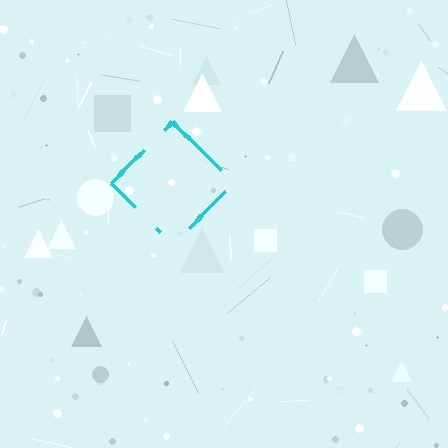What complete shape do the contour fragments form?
The contour fragments form a diamond.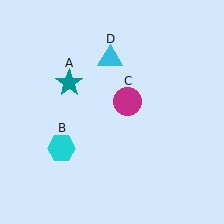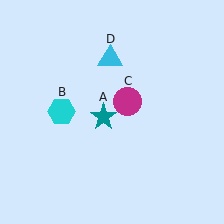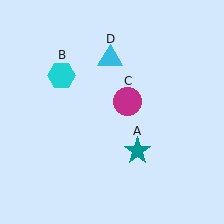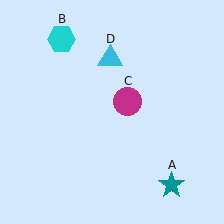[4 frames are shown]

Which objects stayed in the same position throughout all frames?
Magenta circle (object C) and cyan triangle (object D) remained stationary.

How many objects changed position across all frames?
2 objects changed position: teal star (object A), cyan hexagon (object B).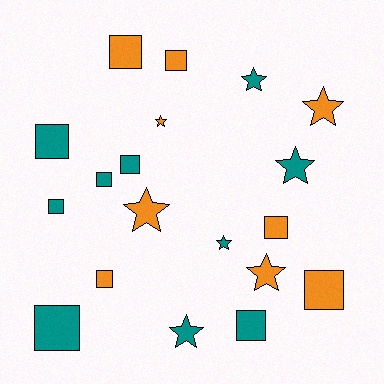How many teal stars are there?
There are 4 teal stars.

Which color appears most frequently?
Teal, with 10 objects.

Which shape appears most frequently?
Square, with 11 objects.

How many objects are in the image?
There are 19 objects.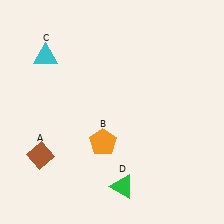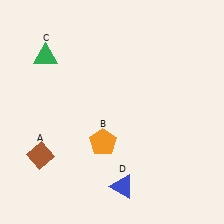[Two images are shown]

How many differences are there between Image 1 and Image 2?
There are 2 differences between the two images.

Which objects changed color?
C changed from cyan to green. D changed from green to blue.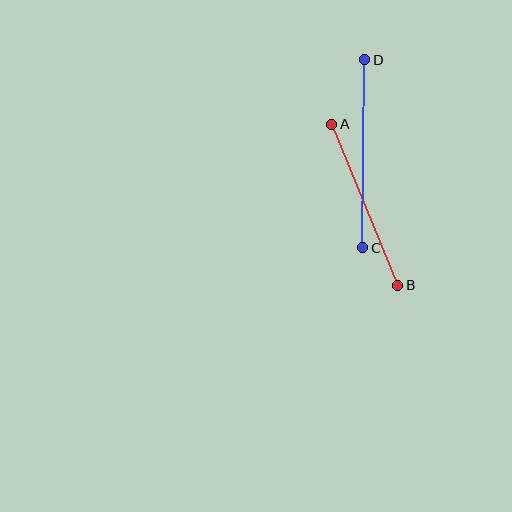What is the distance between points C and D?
The distance is approximately 188 pixels.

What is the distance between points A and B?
The distance is approximately 174 pixels.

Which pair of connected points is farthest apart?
Points C and D are farthest apart.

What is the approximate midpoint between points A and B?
The midpoint is at approximately (365, 205) pixels.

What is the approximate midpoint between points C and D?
The midpoint is at approximately (364, 154) pixels.